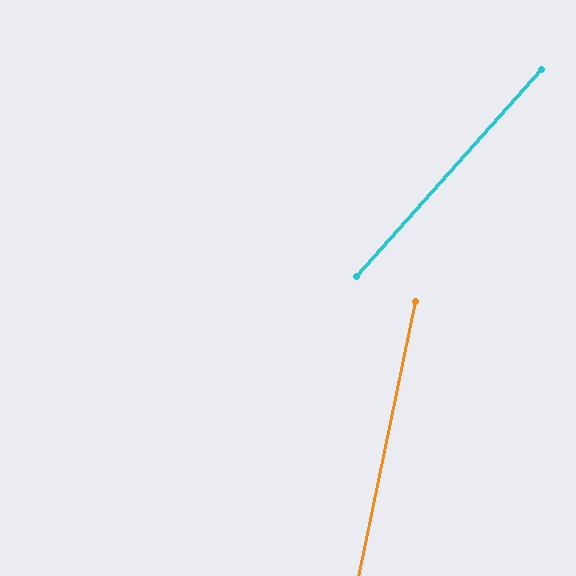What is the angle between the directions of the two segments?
Approximately 30 degrees.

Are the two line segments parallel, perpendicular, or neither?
Neither parallel nor perpendicular — they differ by about 30°.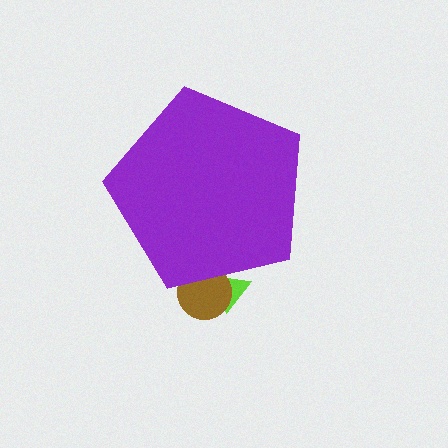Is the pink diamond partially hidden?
Yes, the pink diamond is partially hidden behind the purple pentagon.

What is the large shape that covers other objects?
A purple pentagon.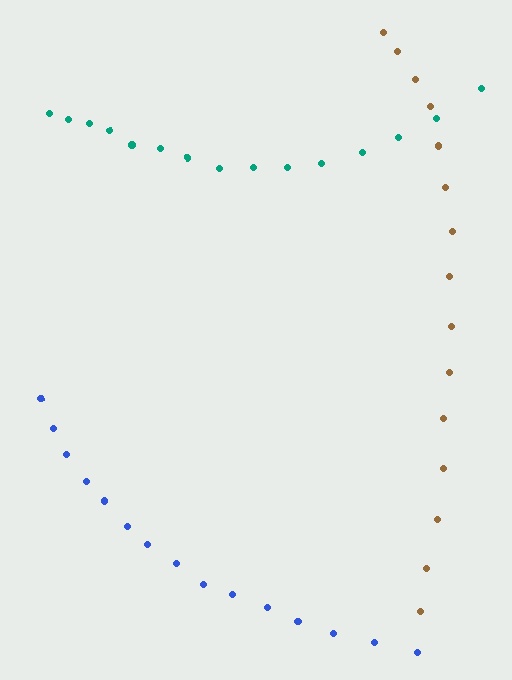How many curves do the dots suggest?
There are 3 distinct paths.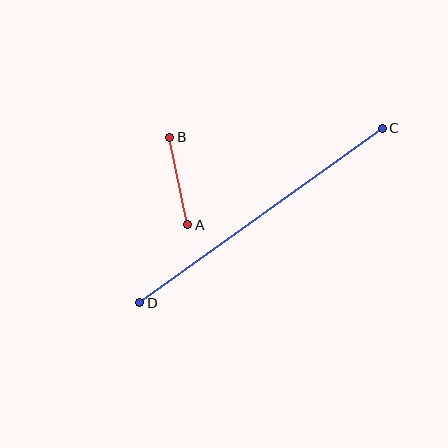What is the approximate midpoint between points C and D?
The midpoint is at approximately (261, 215) pixels.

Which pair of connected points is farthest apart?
Points C and D are farthest apart.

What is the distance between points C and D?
The distance is approximately 298 pixels.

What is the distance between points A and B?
The distance is approximately 89 pixels.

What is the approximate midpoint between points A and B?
The midpoint is at approximately (179, 181) pixels.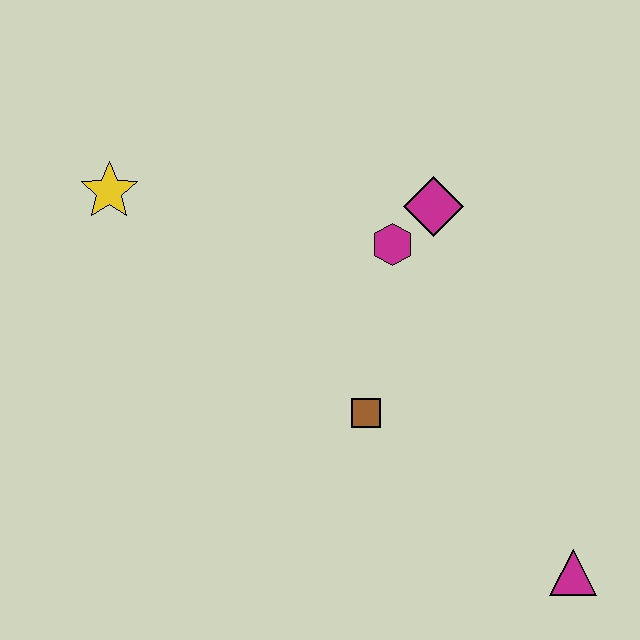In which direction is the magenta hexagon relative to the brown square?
The magenta hexagon is above the brown square.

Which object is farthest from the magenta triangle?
The yellow star is farthest from the magenta triangle.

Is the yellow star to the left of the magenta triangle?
Yes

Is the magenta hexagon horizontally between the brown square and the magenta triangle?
Yes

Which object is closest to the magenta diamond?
The magenta hexagon is closest to the magenta diamond.